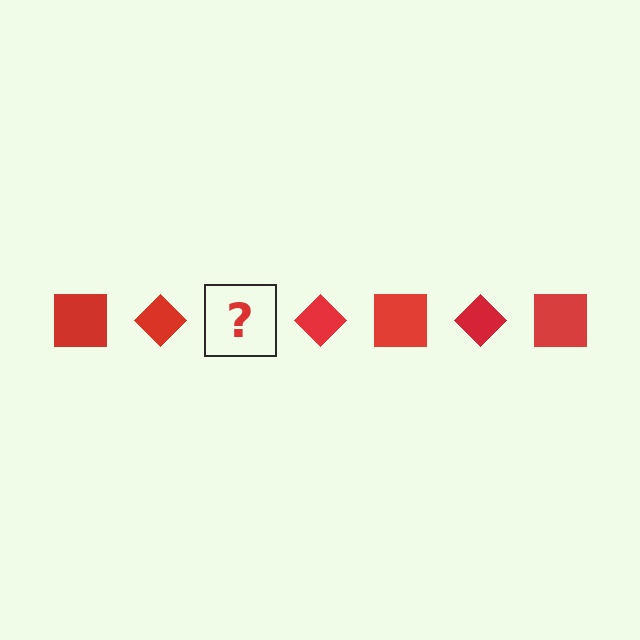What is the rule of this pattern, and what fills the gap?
The rule is that the pattern cycles through square, diamond shapes in red. The gap should be filled with a red square.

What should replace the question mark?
The question mark should be replaced with a red square.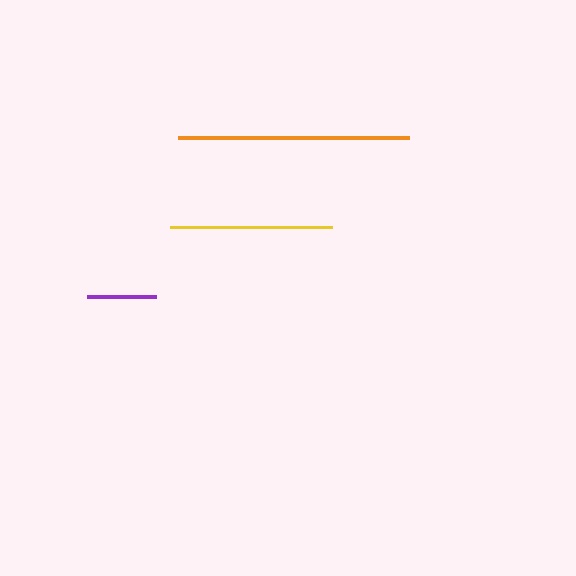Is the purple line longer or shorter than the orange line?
The orange line is longer than the purple line.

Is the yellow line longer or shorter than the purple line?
The yellow line is longer than the purple line.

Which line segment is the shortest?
The purple line is the shortest at approximately 70 pixels.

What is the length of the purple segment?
The purple segment is approximately 70 pixels long.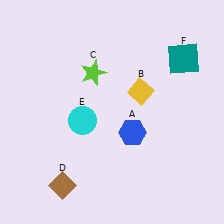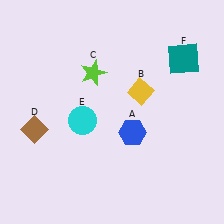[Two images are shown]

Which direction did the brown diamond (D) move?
The brown diamond (D) moved up.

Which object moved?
The brown diamond (D) moved up.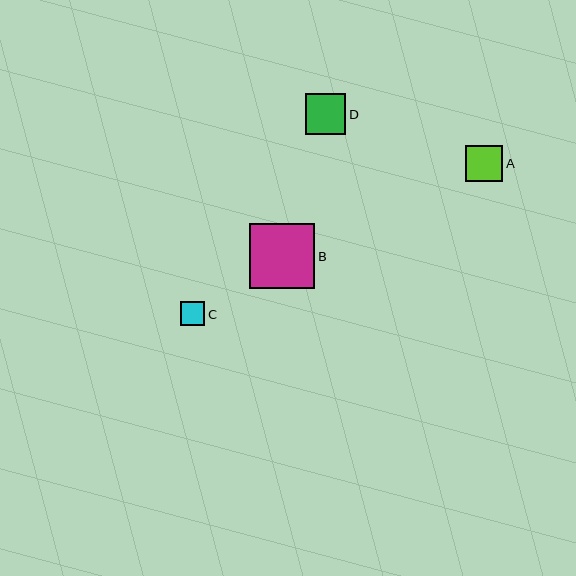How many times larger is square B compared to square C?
Square B is approximately 2.7 times the size of square C.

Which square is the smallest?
Square C is the smallest with a size of approximately 24 pixels.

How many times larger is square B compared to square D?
Square B is approximately 1.6 times the size of square D.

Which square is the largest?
Square B is the largest with a size of approximately 65 pixels.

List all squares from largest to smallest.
From largest to smallest: B, D, A, C.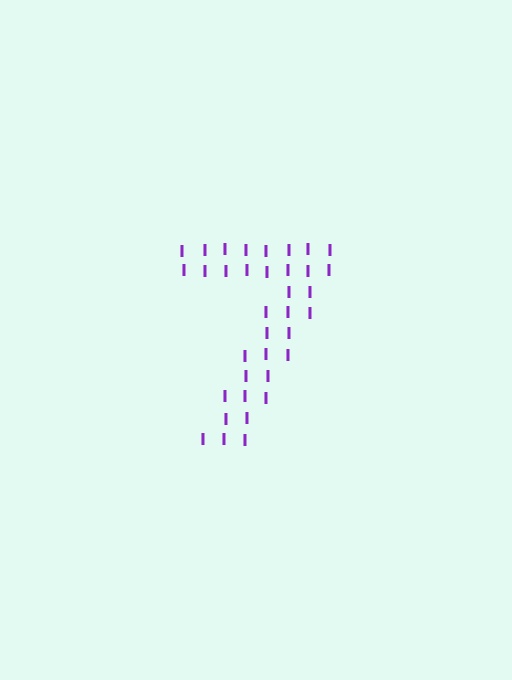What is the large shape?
The large shape is the digit 7.